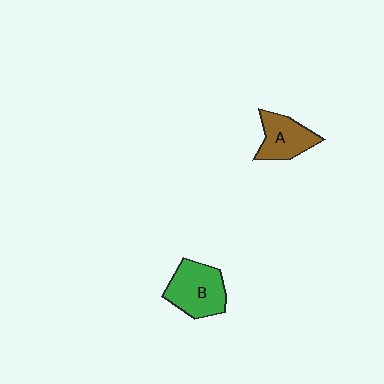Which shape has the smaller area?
Shape A (brown).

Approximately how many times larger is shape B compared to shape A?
Approximately 1.3 times.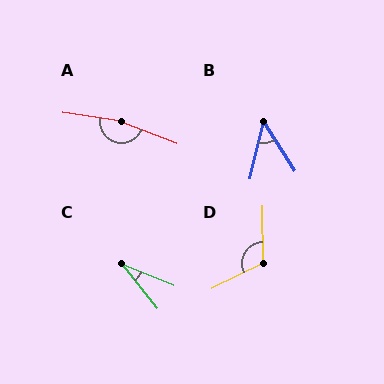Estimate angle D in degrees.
Approximately 115 degrees.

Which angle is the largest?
A, at approximately 167 degrees.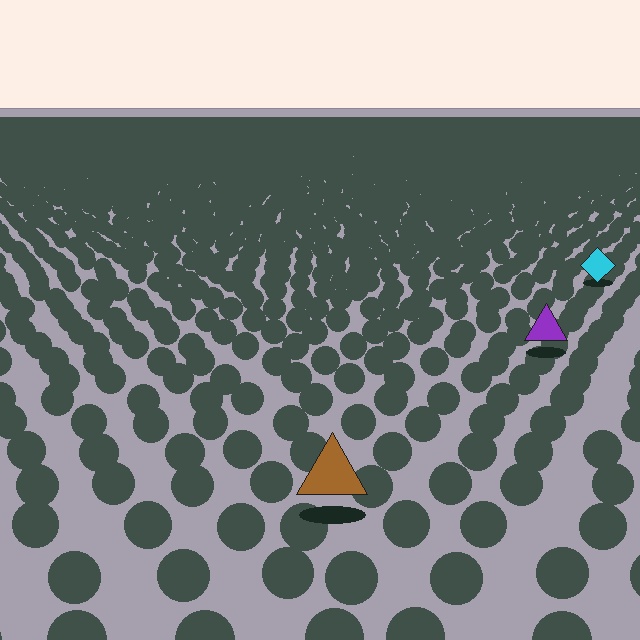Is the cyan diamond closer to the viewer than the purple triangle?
No. The purple triangle is closer — you can tell from the texture gradient: the ground texture is coarser near it.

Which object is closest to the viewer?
The brown triangle is closest. The texture marks near it are larger and more spread out.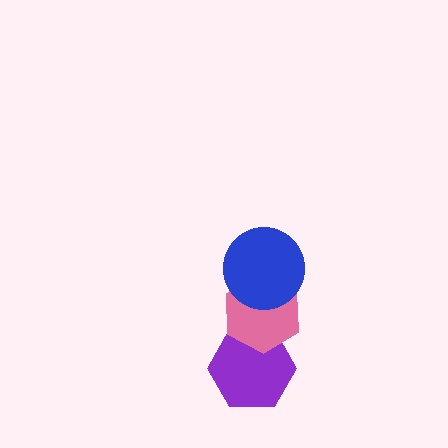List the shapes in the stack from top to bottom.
From top to bottom: the blue circle, the pink hexagon, the purple hexagon.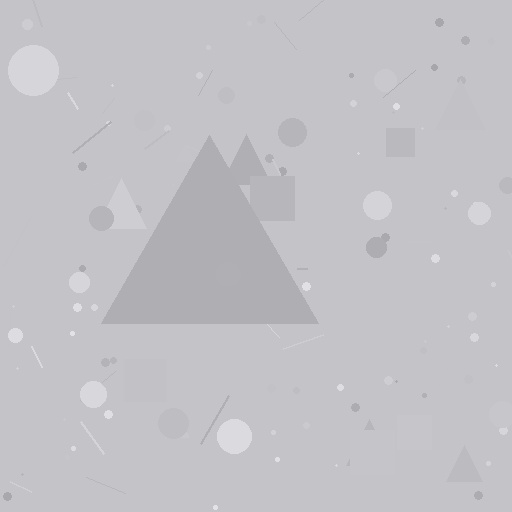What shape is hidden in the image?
A triangle is hidden in the image.